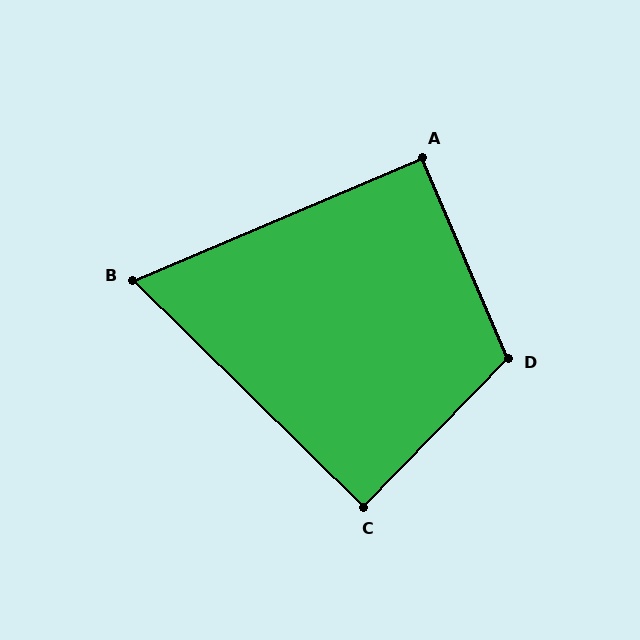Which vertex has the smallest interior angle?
B, at approximately 67 degrees.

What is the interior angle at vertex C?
Approximately 90 degrees (approximately right).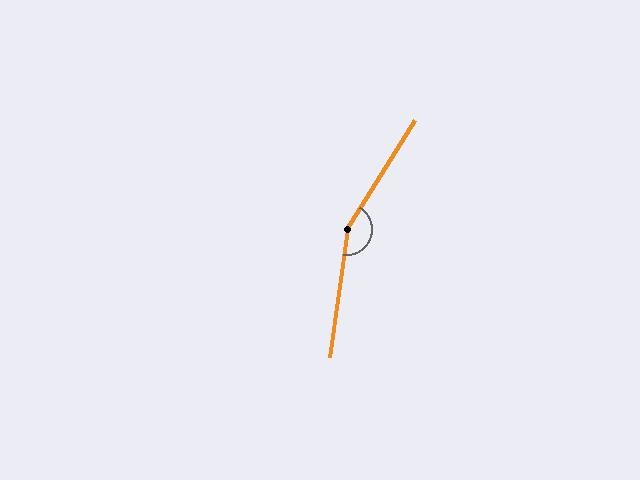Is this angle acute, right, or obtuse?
It is obtuse.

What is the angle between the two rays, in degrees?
Approximately 156 degrees.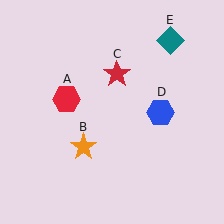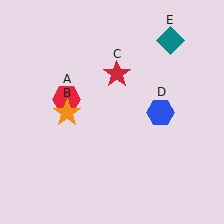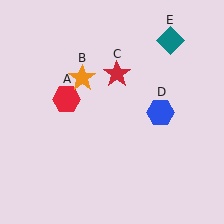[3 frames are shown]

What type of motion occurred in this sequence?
The orange star (object B) rotated clockwise around the center of the scene.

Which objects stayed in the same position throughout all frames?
Red hexagon (object A) and red star (object C) and blue hexagon (object D) and teal diamond (object E) remained stationary.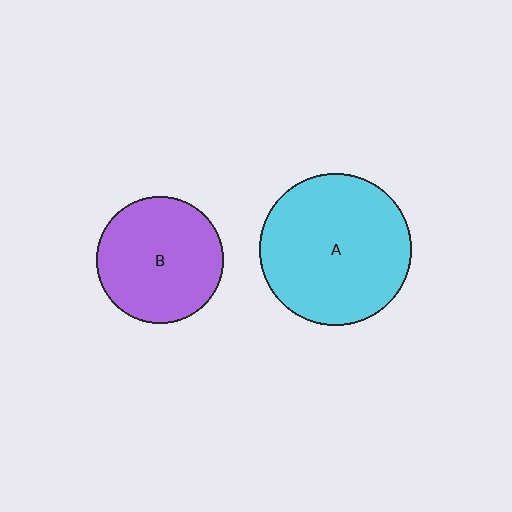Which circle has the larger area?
Circle A (cyan).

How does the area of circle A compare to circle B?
Approximately 1.4 times.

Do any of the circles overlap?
No, none of the circles overlap.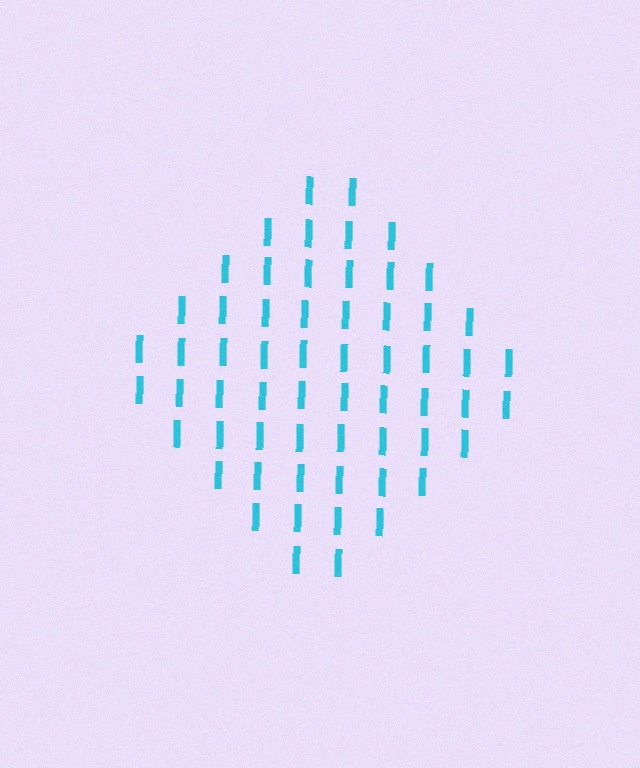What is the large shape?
The large shape is a diamond.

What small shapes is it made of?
It is made of small letter I's.